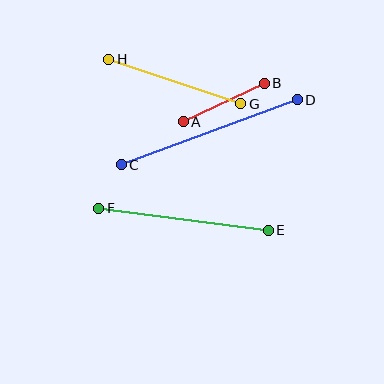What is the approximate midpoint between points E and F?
The midpoint is at approximately (183, 219) pixels.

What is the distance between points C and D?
The distance is approximately 188 pixels.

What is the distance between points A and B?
The distance is approximately 90 pixels.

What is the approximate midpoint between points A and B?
The midpoint is at approximately (224, 103) pixels.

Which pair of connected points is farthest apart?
Points C and D are farthest apart.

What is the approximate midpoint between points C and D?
The midpoint is at approximately (209, 132) pixels.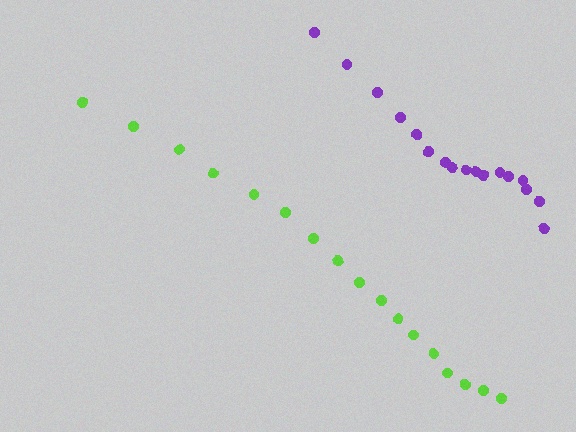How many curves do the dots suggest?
There are 2 distinct paths.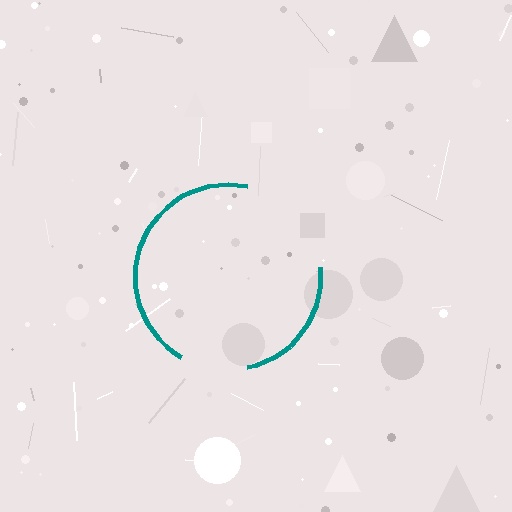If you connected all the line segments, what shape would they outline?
They would outline a circle.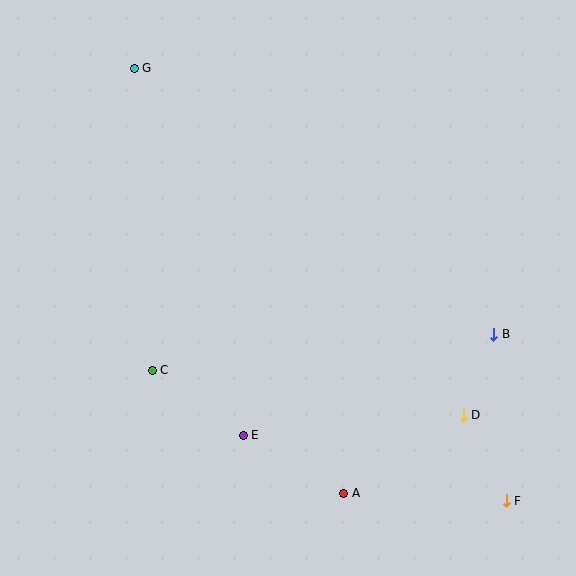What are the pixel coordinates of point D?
Point D is at (463, 415).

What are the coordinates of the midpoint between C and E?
The midpoint between C and E is at (198, 403).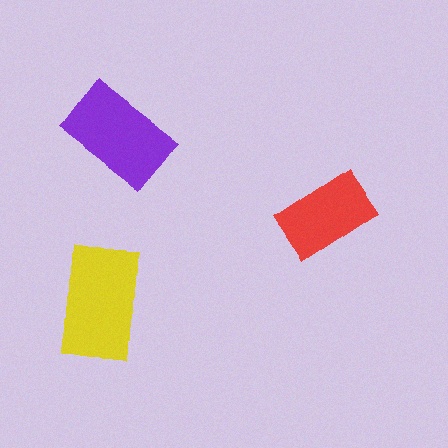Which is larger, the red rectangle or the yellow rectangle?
The yellow one.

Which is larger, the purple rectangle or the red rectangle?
The purple one.